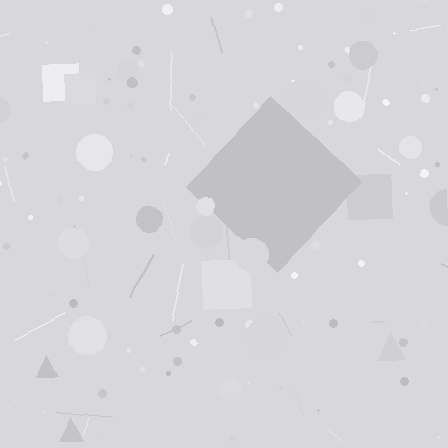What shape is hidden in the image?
A diamond is hidden in the image.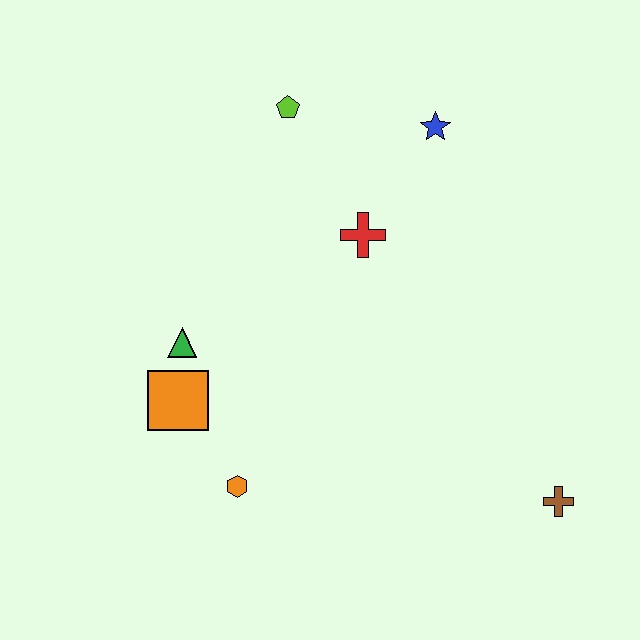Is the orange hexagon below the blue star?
Yes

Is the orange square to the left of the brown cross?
Yes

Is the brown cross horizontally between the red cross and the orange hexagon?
No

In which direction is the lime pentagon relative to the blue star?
The lime pentagon is to the left of the blue star.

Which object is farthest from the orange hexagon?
The blue star is farthest from the orange hexagon.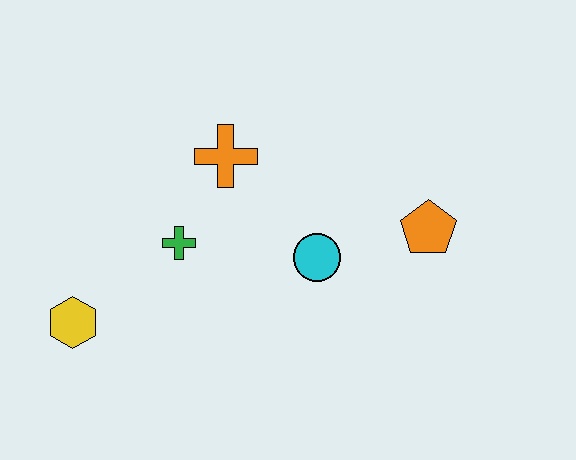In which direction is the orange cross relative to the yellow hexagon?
The orange cross is above the yellow hexagon.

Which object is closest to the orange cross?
The green cross is closest to the orange cross.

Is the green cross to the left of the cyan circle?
Yes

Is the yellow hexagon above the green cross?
No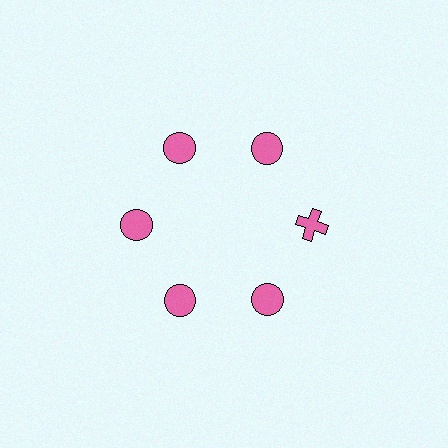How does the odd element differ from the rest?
It has a different shape: cross instead of circle.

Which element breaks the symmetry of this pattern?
The pink cross at roughly the 3 o'clock position breaks the symmetry. All other shapes are pink circles.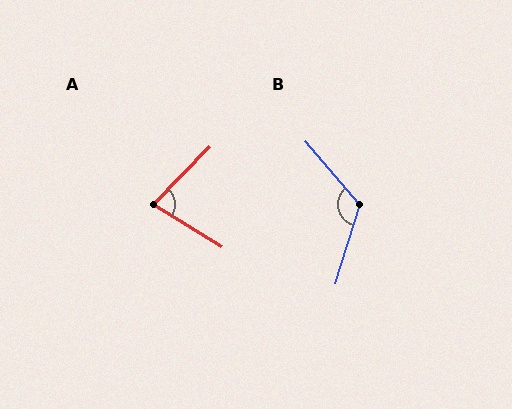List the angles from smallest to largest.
A (77°), B (122°).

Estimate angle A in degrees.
Approximately 77 degrees.